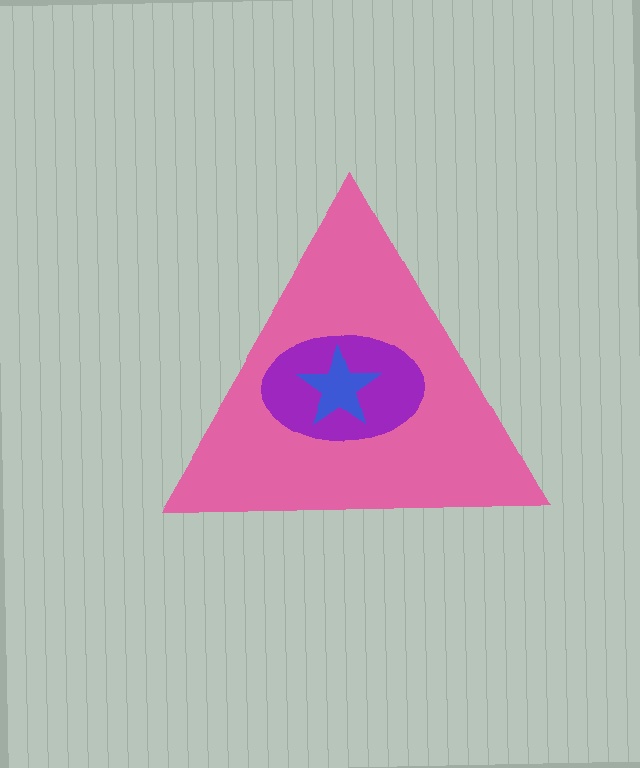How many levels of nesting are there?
3.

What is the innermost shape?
The blue star.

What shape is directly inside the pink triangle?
The purple ellipse.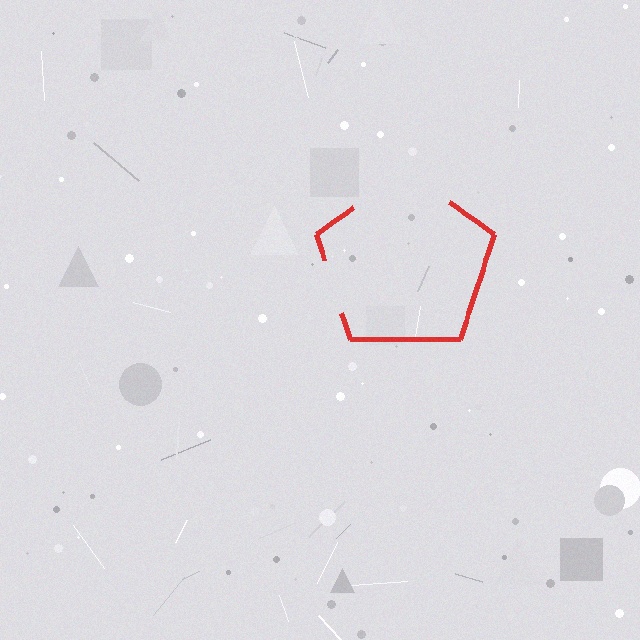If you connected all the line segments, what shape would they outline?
They would outline a pentagon.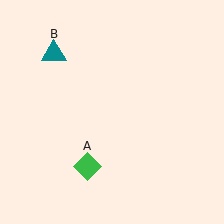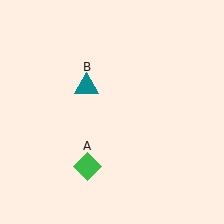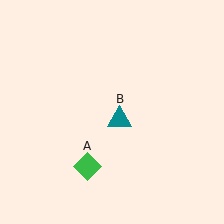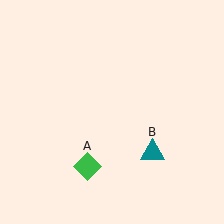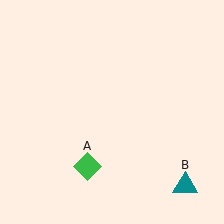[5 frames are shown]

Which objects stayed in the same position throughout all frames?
Green diamond (object A) remained stationary.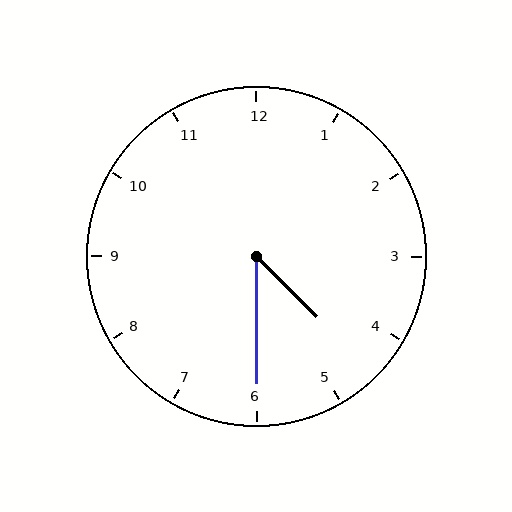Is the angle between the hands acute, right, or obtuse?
It is acute.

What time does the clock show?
4:30.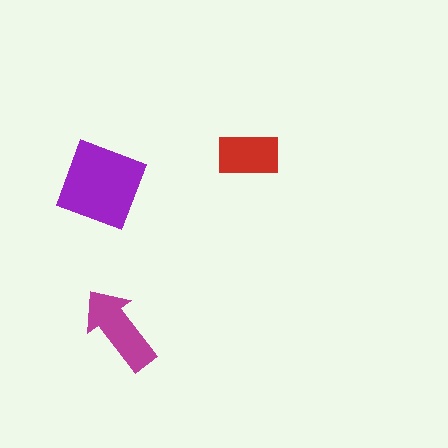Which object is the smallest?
The red rectangle.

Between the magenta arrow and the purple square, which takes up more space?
The purple square.